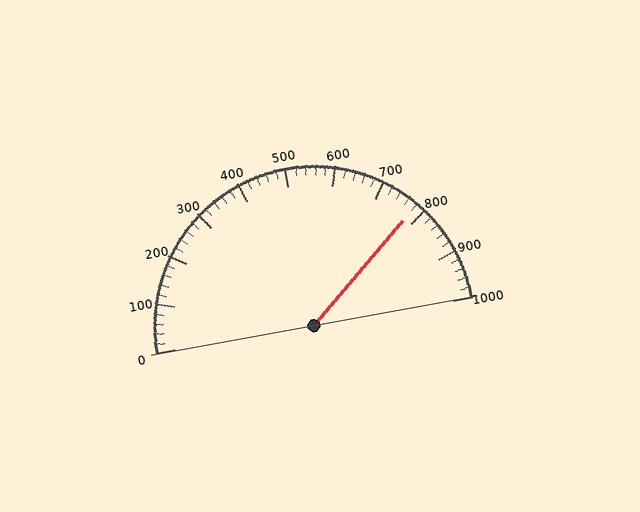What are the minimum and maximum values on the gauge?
The gauge ranges from 0 to 1000.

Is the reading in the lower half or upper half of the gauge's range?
The reading is in the upper half of the range (0 to 1000).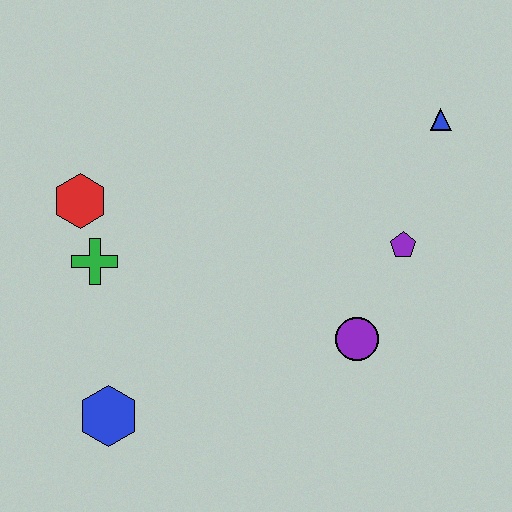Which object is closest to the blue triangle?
The purple pentagon is closest to the blue triangle.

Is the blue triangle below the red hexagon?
No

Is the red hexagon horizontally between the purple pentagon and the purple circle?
No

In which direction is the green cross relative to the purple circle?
The green cross is to the left of the purple circle.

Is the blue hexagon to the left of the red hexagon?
No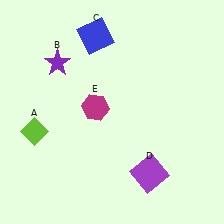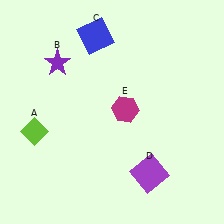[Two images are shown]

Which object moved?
The magenta hexagon (E) moved right.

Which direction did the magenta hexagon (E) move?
The magenta hexagon (E) moved right.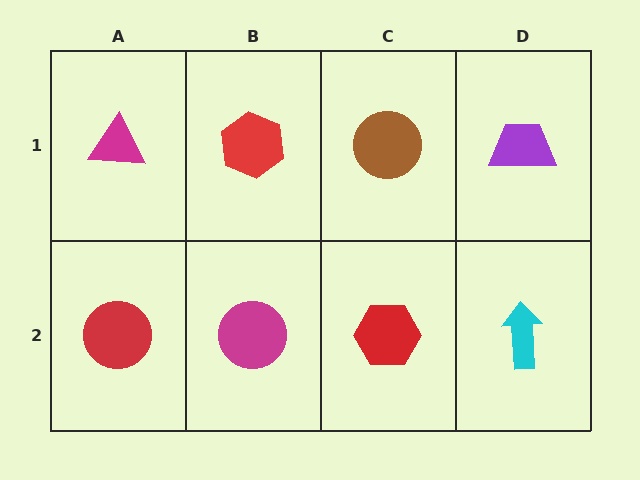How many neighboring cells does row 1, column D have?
2.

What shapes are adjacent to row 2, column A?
A magenta triangle (row 1, column A), a magenta circle (row 2, column B).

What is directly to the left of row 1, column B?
A magenta triangle.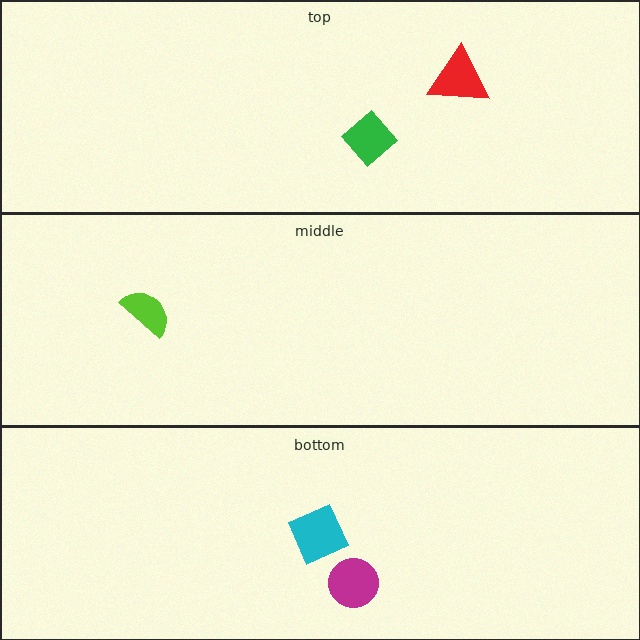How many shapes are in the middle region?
1.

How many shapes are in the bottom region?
2.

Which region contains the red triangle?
The top region.